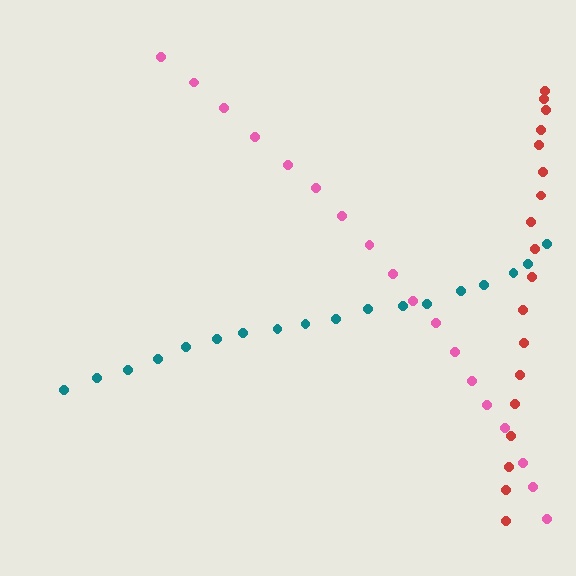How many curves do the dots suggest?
There are 3 distinct paths.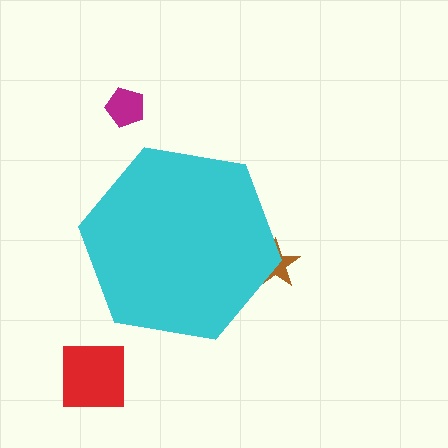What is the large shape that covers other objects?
A cyan hexagon.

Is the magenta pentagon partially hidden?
No, the magenta pentagon is fully visible.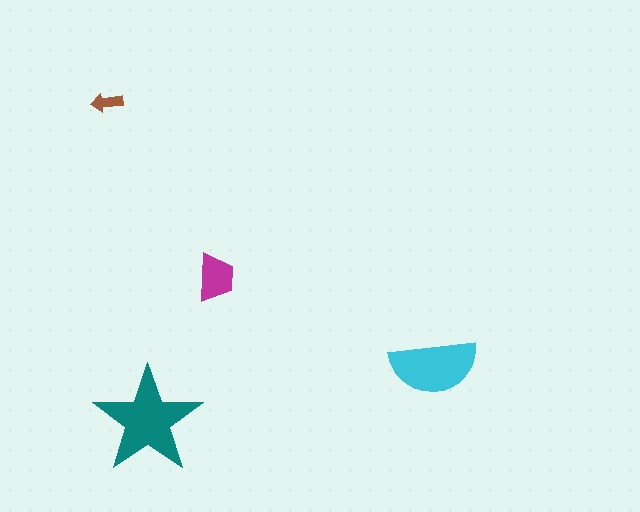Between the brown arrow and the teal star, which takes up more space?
The teal star.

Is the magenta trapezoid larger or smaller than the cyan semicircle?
Smaller.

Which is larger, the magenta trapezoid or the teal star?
The teal star.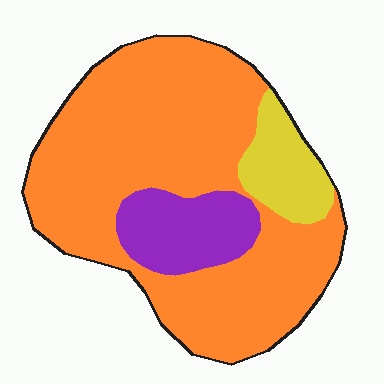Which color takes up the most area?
Orange, at roughly 75%.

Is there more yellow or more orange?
Orange.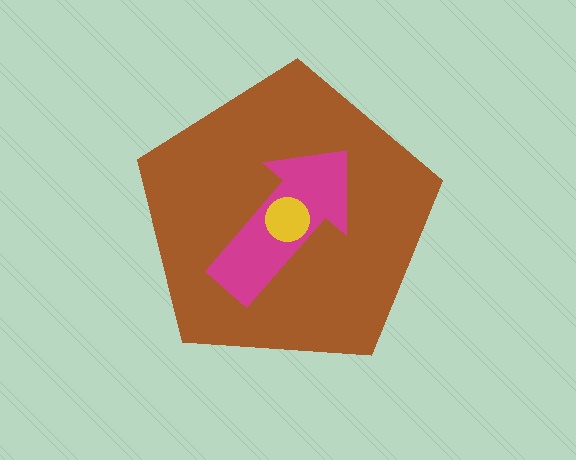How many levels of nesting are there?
3.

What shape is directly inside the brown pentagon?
The magenta arrow.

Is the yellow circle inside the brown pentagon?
Yes.